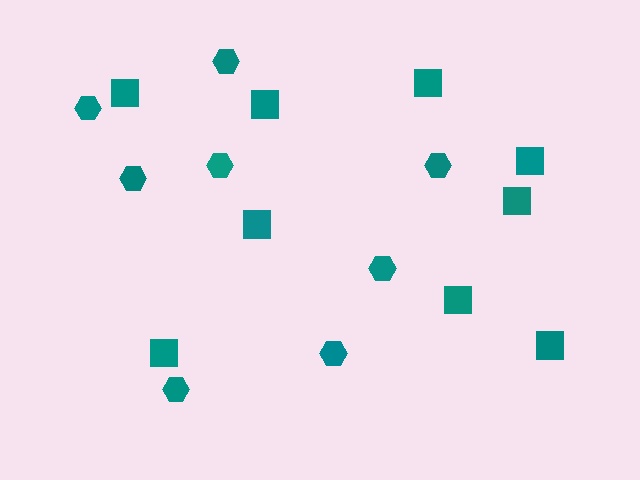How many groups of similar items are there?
There are 2 groups: one group of squares (9) and one group of hexagons (8).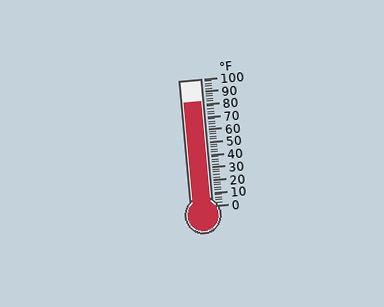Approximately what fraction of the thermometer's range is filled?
The thermometer is filled to approximately 80% of its range.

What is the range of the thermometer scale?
The thermometer scale ranges from 0°F to 100°F.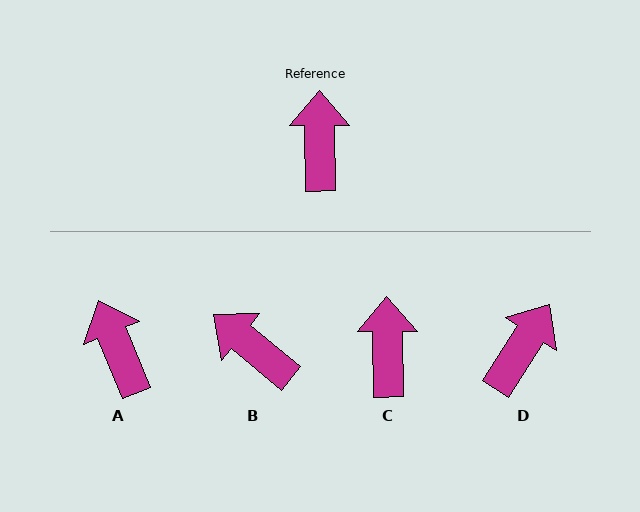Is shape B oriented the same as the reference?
No, it is off by about 50 degrees.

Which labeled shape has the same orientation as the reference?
C.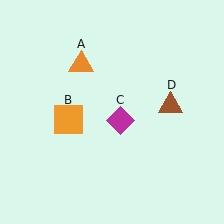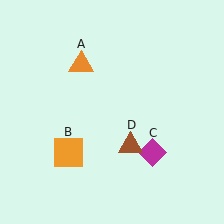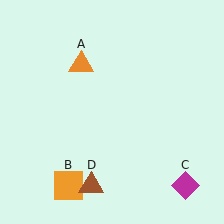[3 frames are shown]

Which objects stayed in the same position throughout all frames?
Orange triangle (object A) remained stationary.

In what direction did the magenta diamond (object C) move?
The magenta diamond (object C) moved down and to the right.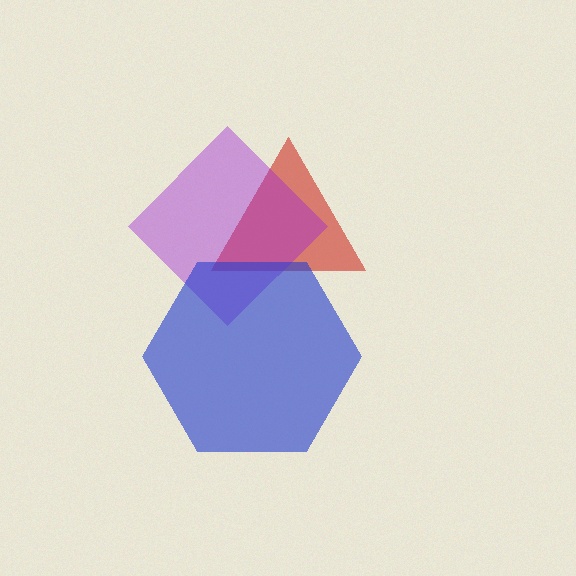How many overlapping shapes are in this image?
There are 3 overlapping shapes in the image.